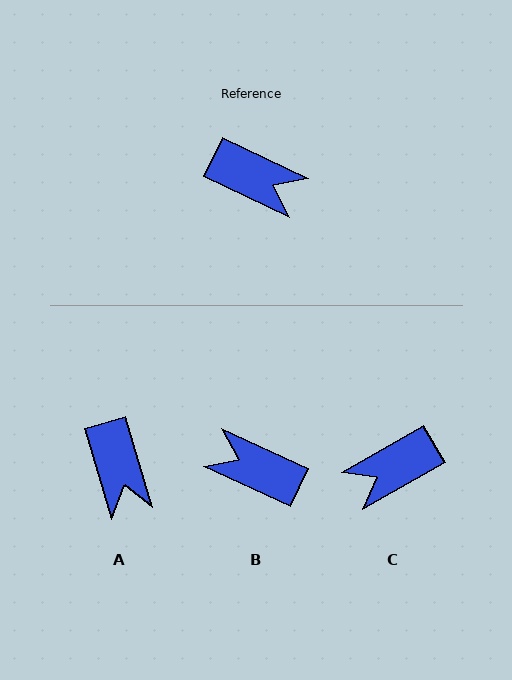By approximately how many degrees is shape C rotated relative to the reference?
Approximately 125 degrees clockwise.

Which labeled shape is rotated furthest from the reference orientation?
B, about 180 degrees away.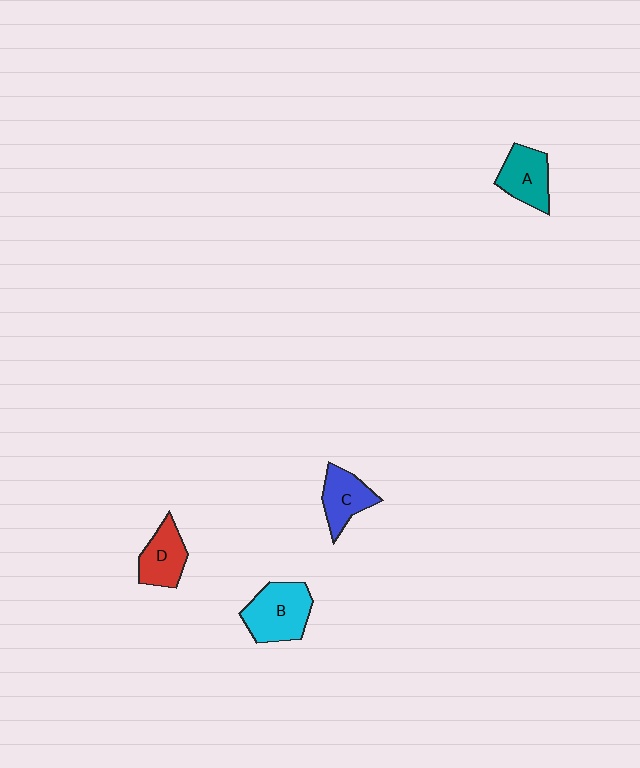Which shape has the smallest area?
Shape C (blue).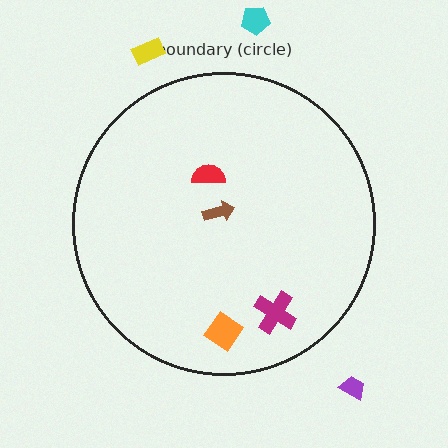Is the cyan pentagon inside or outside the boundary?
Outside.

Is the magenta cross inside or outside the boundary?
Inside.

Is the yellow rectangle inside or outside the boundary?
Outside.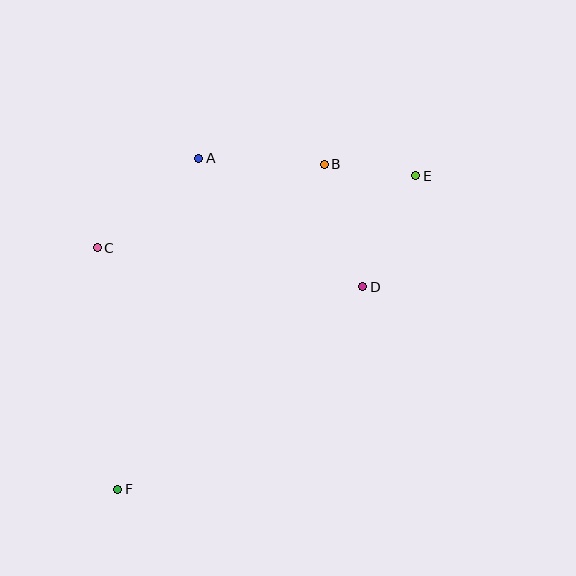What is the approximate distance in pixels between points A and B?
The distance between A and B is approximately 126 pixels.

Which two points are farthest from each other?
Points E and F are farthest from each other.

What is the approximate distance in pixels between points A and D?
The distance between A and D is approximately 208 pixels.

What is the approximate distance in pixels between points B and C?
The distance between B and C is approximately 242 pixels.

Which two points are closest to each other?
Points B and E are closest to each other.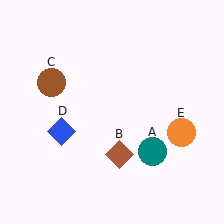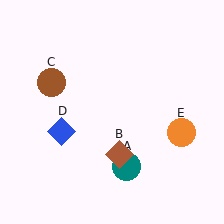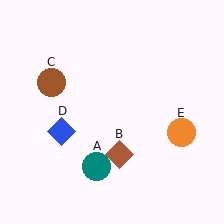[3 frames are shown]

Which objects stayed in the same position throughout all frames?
Brown diamond (object B) and brown circle (object C) and blue diamond (object D) and orange circle (object E) remained stationary.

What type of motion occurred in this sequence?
The teal circle (object A) rotated clockwise around the center of the scene.